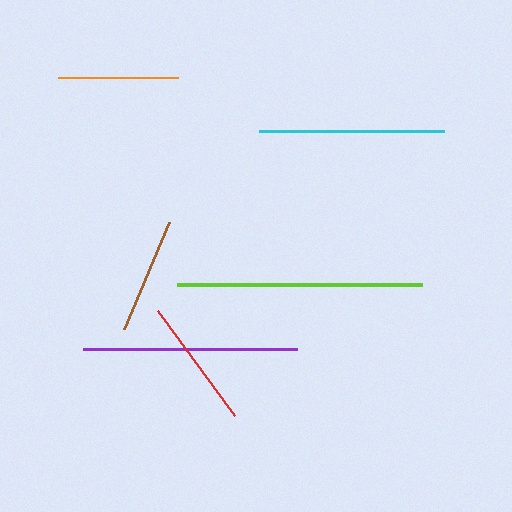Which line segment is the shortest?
The brown line is the shortest at approximately 116 pixels.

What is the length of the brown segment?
The brown segment is approximately 116 pixels long.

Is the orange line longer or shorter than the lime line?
The lime line is longer than the orange line.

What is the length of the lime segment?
The lime segment is approximately 245 pixels long.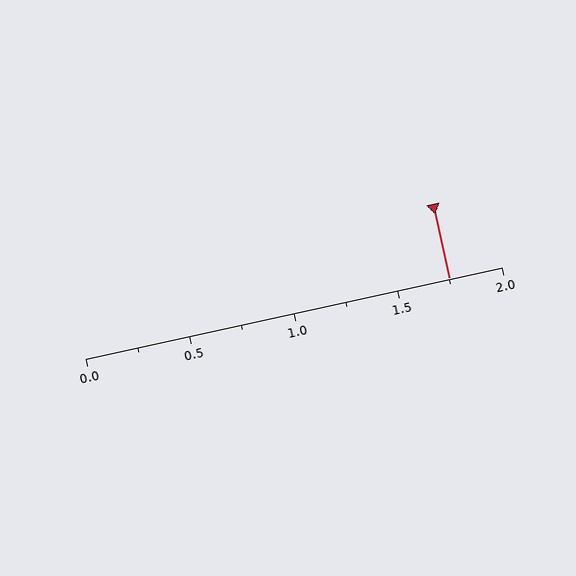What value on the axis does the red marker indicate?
The marker indicates approximately 1.75.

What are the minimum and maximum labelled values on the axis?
The axis runs from 0.0 to 2.0.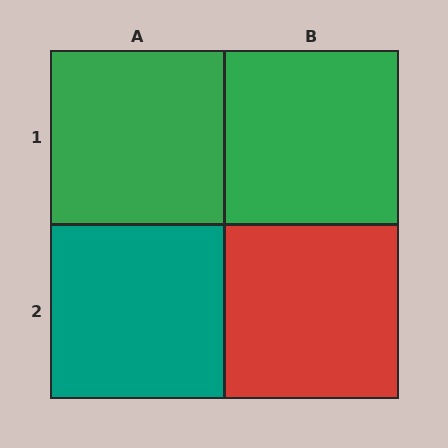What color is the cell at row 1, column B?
Green.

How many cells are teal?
1 cell is teal.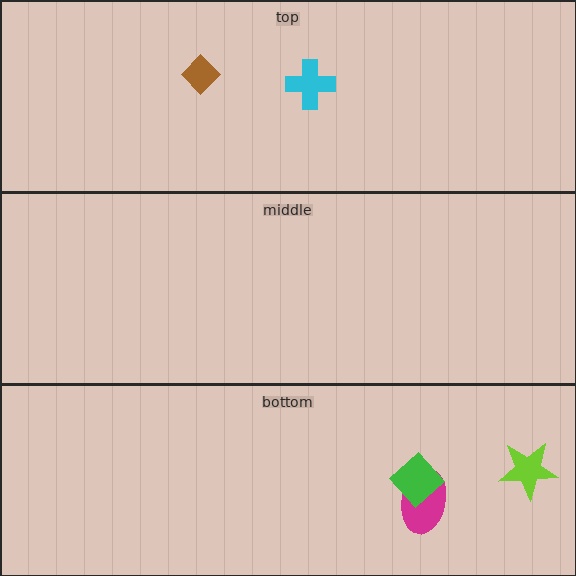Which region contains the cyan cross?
The top region.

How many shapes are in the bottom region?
3.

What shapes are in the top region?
The brown diamond, the cyan cross.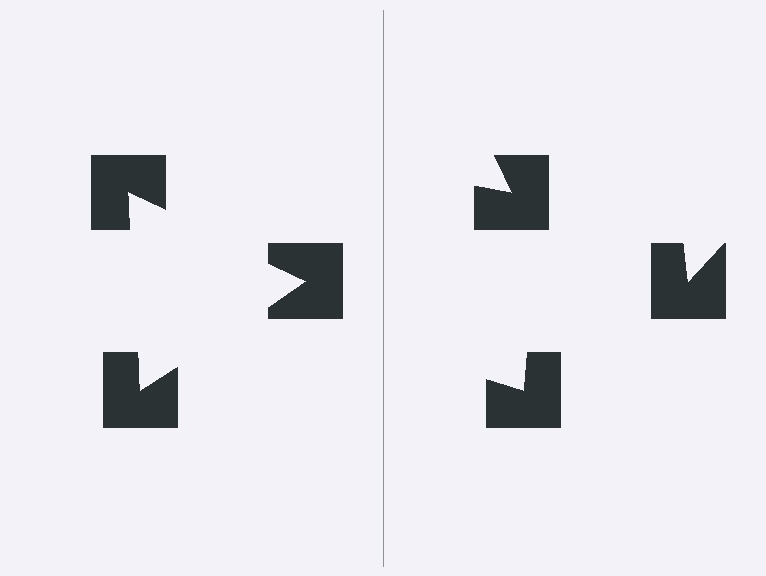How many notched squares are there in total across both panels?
6 — 3 on each side.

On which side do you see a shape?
An illusory triangle appears on the left side. On the right side the wedge cuts are rotated, so no coherent shape forms.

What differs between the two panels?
The notched squares are positioned identically on both sides; only the wedge orientations differ. On the left they align to a triangle; on the right they are misaligned.